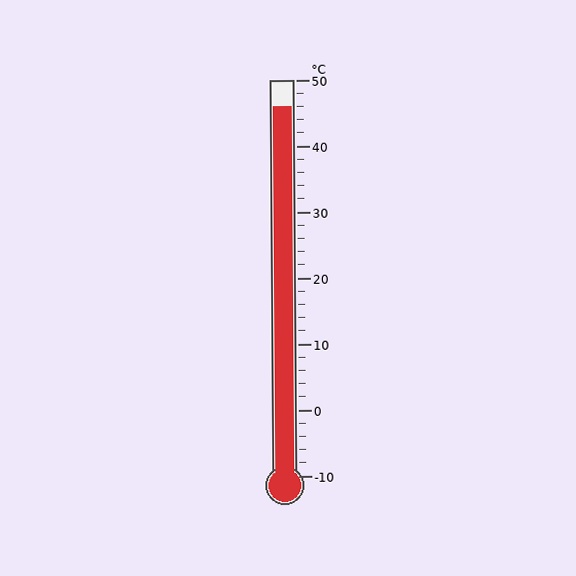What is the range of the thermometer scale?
The thermometer scale ranges from -10°C to 50°C.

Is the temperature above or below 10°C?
The temperature is above 10°C.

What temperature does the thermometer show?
The thermometer shows approximately 46°C.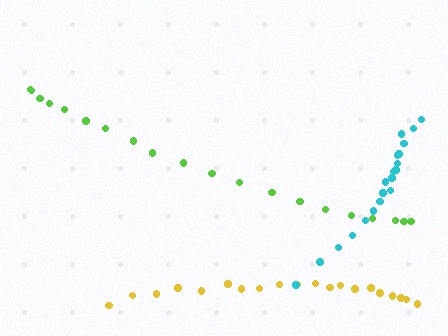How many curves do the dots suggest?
There are 3 distinct paths.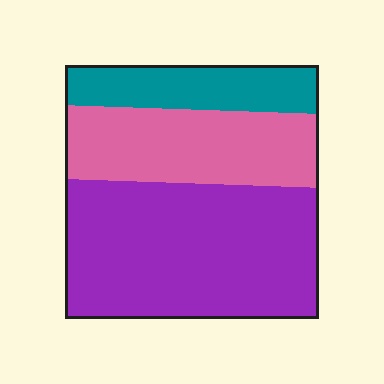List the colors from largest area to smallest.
From largest to smallest: purple, pink, teal.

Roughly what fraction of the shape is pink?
Pink covers around 30% of the shape.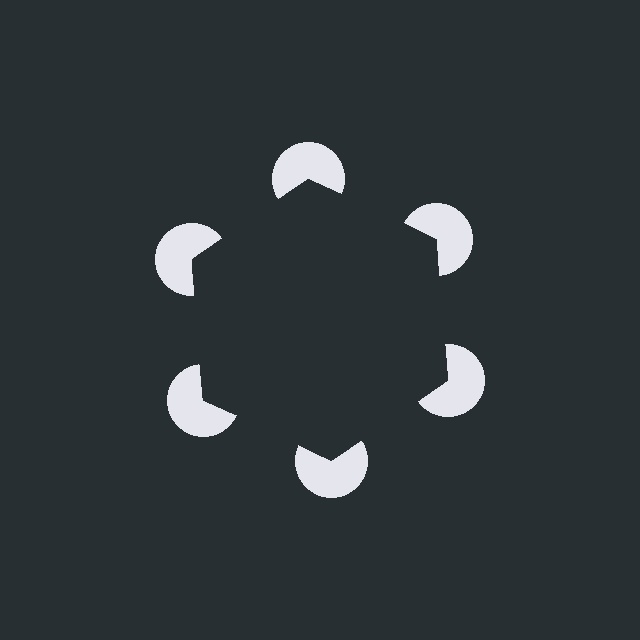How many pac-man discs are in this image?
There are 6 — one at each vertex of the illusory hexagon.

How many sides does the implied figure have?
6 sides.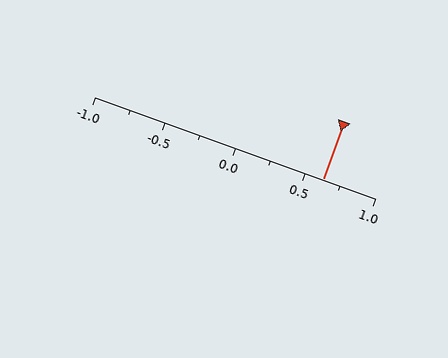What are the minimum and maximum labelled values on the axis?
The axis runs from -1.0 to 1.0.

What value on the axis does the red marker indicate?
The marker indicates approximately 0.62.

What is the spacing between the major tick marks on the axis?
The major ticks are spaced 0.5 apart.